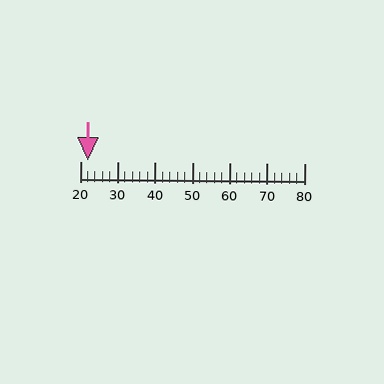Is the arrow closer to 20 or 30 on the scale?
The arrow is closer to 20.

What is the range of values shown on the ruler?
The ruler shows values from 20 to 80.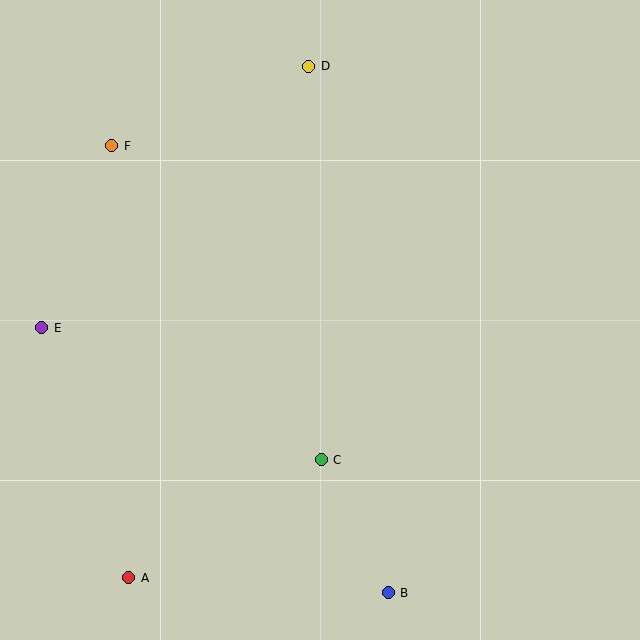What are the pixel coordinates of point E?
Point E is at (42, 328).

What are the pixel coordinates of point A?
Point A is at (129, 578).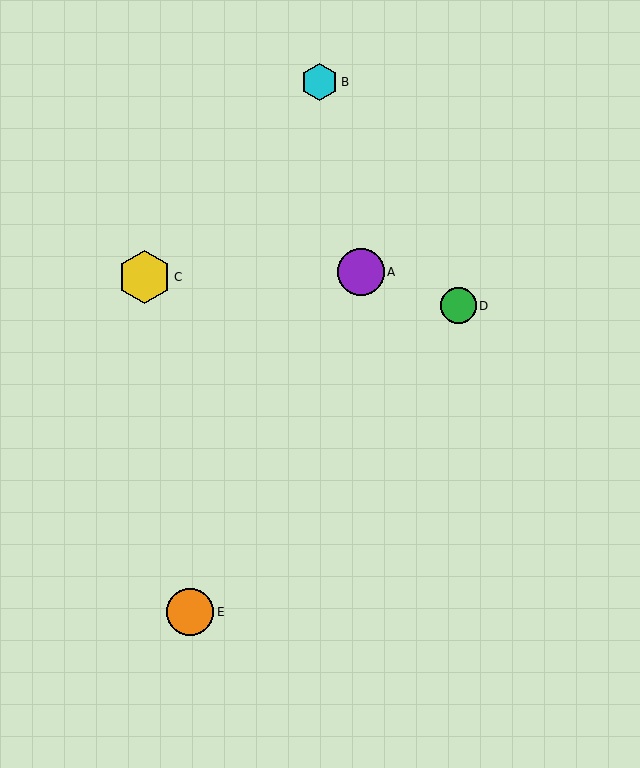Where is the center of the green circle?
The center of the green circle is at (458, 306).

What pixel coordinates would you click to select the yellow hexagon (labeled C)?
Click at (144, 277) to select the yellow hexagon C.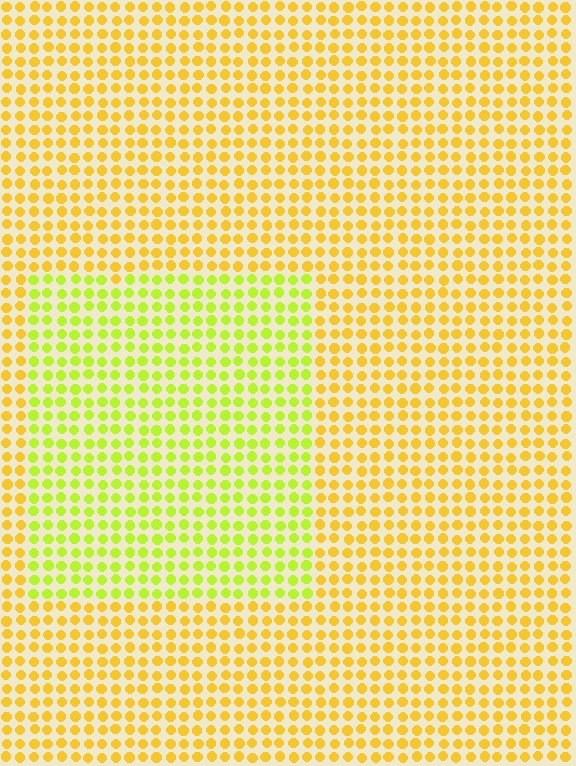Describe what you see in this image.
The image is filled with small yellow elements in a uniform arrangement. A rectangle-shaped region is visible where the elements are tinted to a slightly different hue, forming a subtle color boundary.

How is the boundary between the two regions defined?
The boundary is defined purely by a slight shift in hue (about 33 degrees). Spacing, size, and orientation are identical on both sides.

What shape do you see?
I see a rectangle.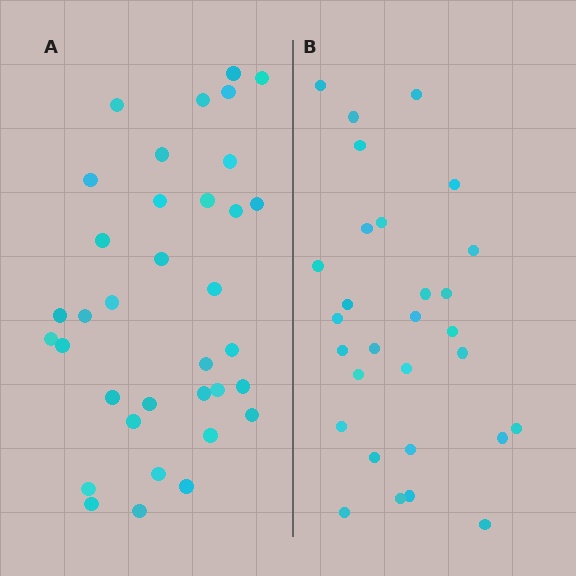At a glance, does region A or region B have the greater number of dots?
Region A (the left region) has more dots.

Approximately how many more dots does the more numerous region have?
Region A has about 6 more dots than region B.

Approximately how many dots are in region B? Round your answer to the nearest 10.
About 30 dots. (The exact count is 29, which rounds to 30.)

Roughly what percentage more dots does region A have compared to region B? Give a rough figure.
About 20% more.